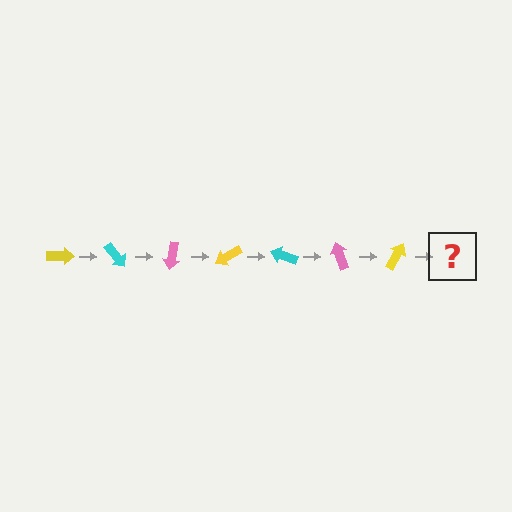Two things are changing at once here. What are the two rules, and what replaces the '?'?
The two rules are that it rotates 50 degrees each step and the color cycles through yellow, cyan, and pink. The '?' should be a cyan arrow, rotated 350 degrees from the start.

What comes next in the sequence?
The next element should be a cyan arrow, rotated 350 degrees from the start.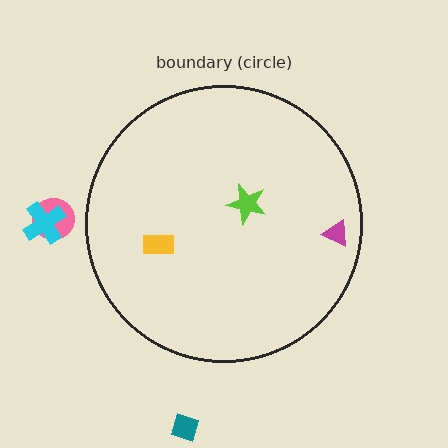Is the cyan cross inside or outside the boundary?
Outside.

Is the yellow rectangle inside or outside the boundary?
Inside.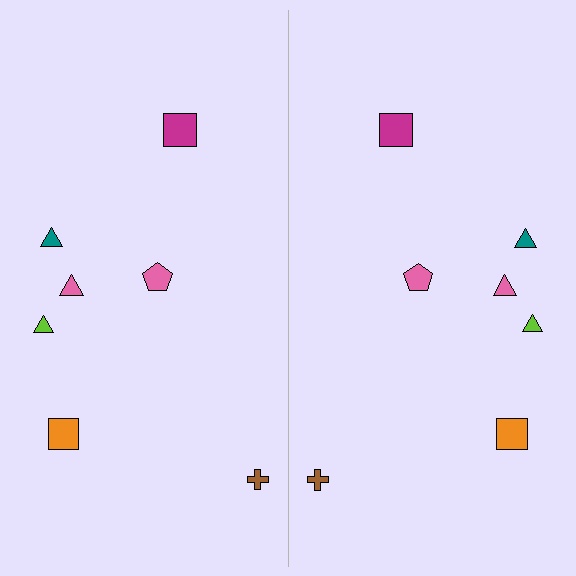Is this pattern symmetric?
Yes, this pattern has bilateral (reflection) symmetry.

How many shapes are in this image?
There are 14 shapes in this image.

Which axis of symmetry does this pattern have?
The pattern has a vertical axis of symmetry running through the center of the image.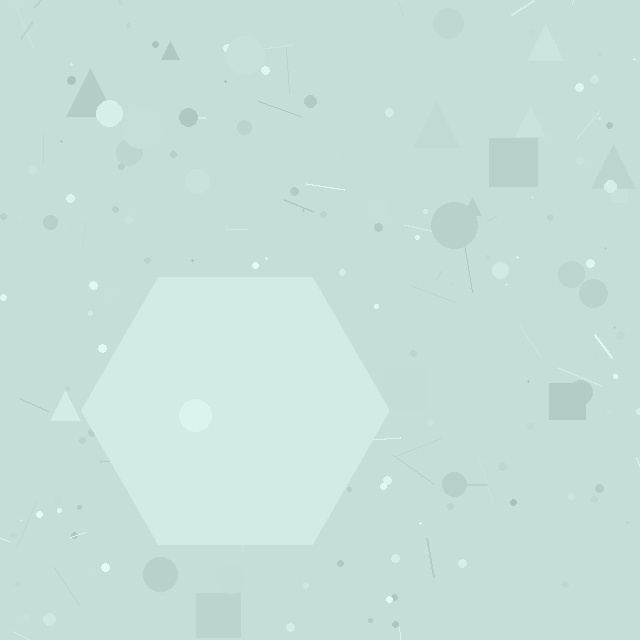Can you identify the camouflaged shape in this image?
The camouflaged shape is a hexagon.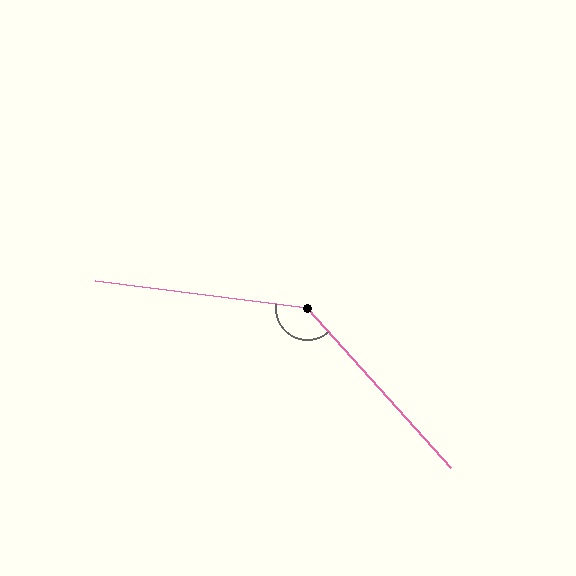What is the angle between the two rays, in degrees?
Approximately 139 degrees.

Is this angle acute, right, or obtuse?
It is obtuse.